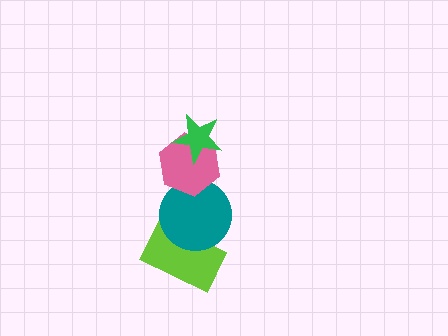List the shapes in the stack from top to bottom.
From top to bottom: the green star, the pink hexagon, the teal circle, the lime rectangle.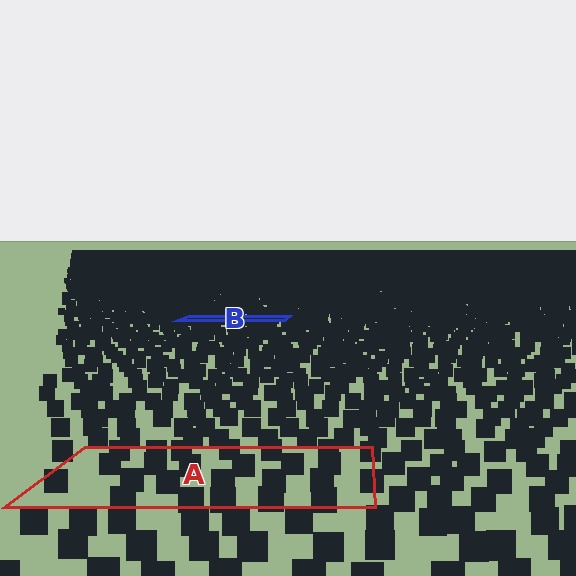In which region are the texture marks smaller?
The texture marks are smaller in region B, because it is farther away.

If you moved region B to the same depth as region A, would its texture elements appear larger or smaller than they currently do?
They would appear larger. At a closer depth, the same texture elements are projected at a bigger on-screen size.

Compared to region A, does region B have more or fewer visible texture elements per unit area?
Region B has more texture elements per unit area — they are packed more densely because it is farther away.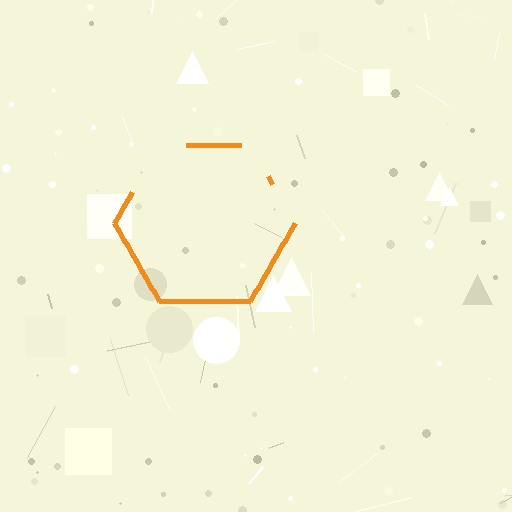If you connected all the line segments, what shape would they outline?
They would outline a hexagon.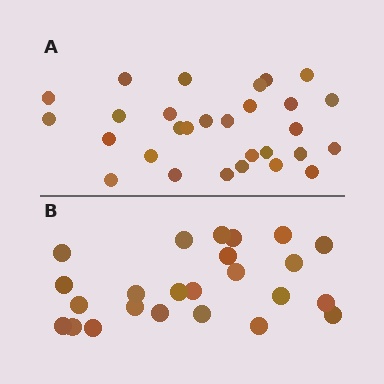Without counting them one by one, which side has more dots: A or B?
Region A (the top region) has more dots.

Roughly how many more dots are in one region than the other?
Region A has about 5 more dots than region B.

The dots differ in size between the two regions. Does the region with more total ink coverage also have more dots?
No. Region B has more total ink coverage because its dots are larger, but region A actually contains more individual dots. Total area can be misleading — the number of items is what matters here.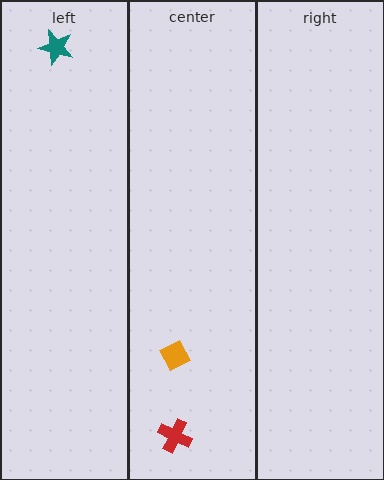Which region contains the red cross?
The center region.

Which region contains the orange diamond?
The center region.